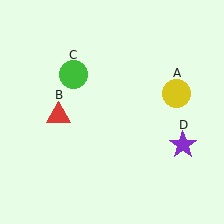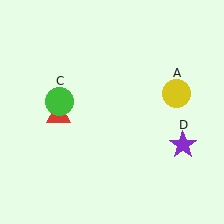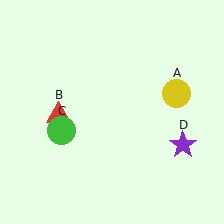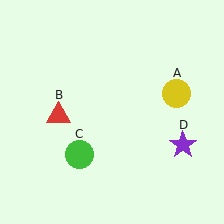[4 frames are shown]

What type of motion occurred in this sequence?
The green circle (object C) rotated counterclockwise around the center of the scene.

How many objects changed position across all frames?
1 object changed position: green circle (object C).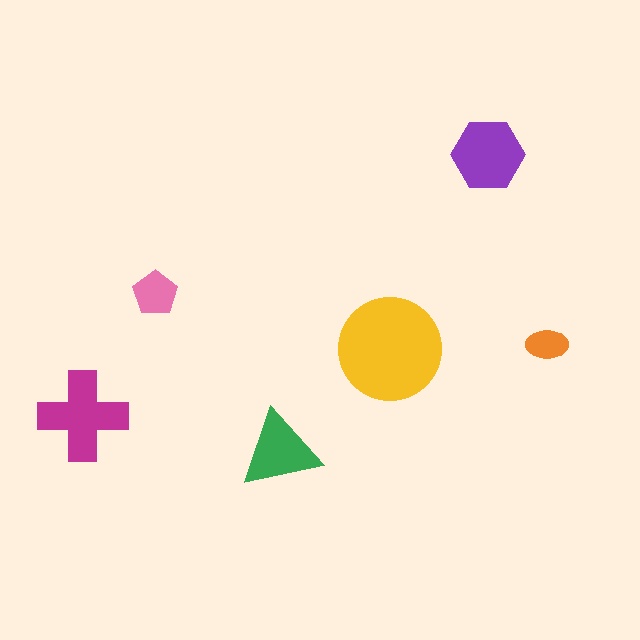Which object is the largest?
The yellow circle.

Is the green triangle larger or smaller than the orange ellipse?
Larger.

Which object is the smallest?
The orange ellipse.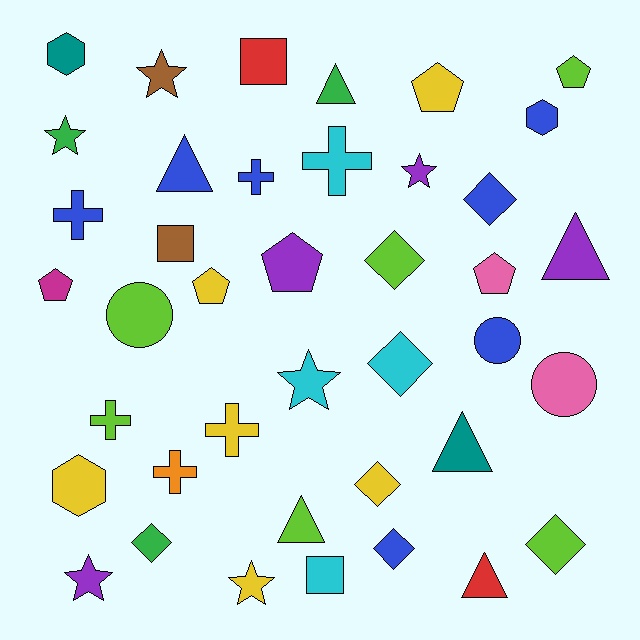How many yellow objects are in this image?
There are 6 yellow objects.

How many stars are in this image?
There are 6 stars.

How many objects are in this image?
There are 40 objects.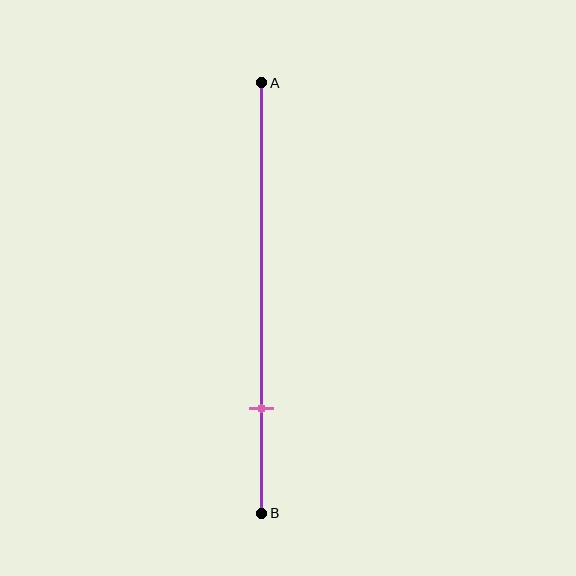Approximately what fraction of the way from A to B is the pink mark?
The pink mark is approximately 75% of the way from A to B.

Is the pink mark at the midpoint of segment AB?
No, the mark is at about 75% from A, not at the 50% midpoint.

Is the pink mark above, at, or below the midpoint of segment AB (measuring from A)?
The pink mark is below the midpoint of segment AB.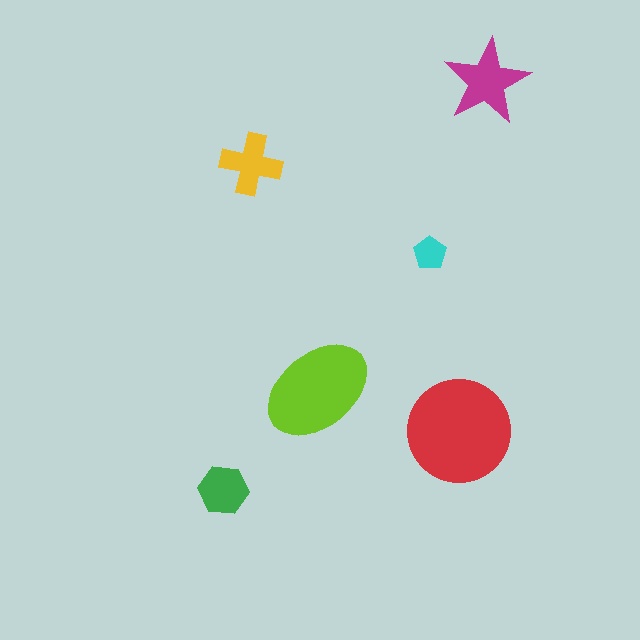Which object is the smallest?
The cyan pentagon.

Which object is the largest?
The red circle.